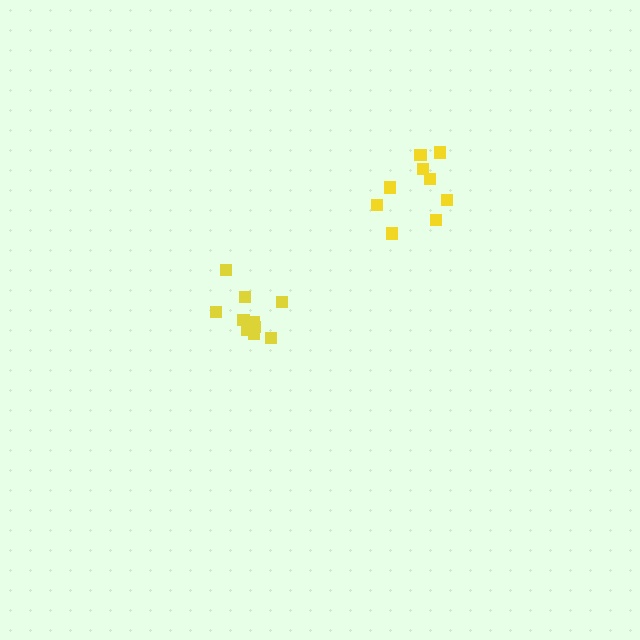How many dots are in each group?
Group 1: 9 dots, Group 2: 10 dots (19 total).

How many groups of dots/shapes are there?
There are 2 groups.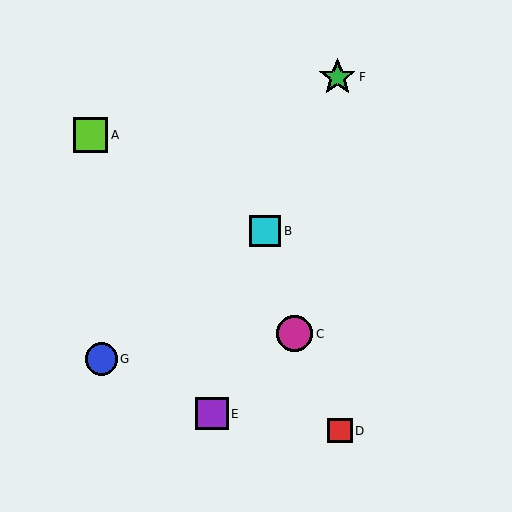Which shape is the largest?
The green star (labeled F) is the largest.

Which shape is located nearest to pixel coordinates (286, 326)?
The magenta circle (labeled C) at (294, 334) is nearest to that location.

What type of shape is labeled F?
Shape F is a green star.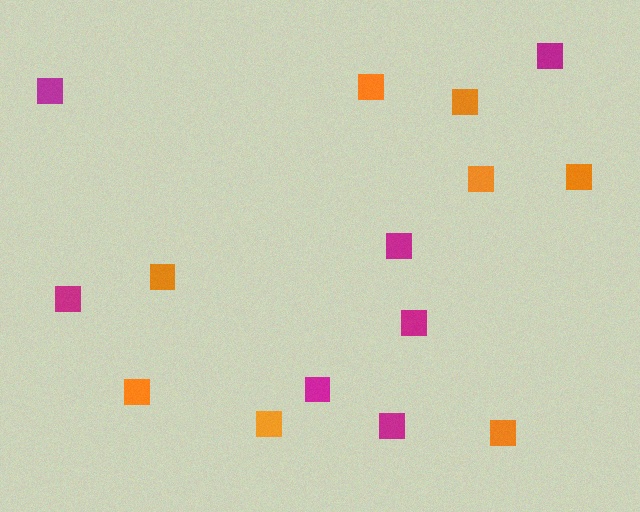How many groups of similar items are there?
There are 2 groups: one group of magenta squares (7) and one group of orange squares (8).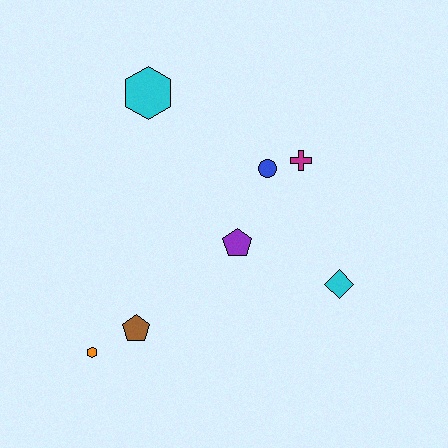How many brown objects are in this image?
There is 1 brown object.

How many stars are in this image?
There are no stars.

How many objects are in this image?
There are 7 objects.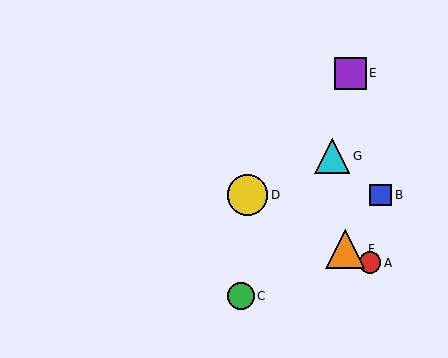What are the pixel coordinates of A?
Object A is at (370, 263).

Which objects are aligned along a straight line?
Objects A, D, F are aligned along a straight line.